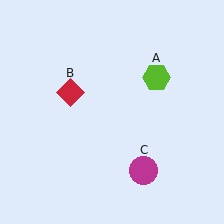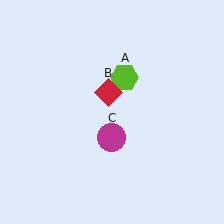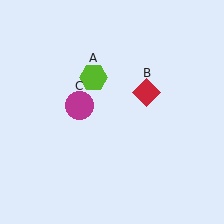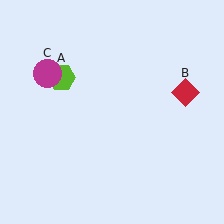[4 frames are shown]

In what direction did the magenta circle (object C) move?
The magenta circle (object C) moved up and to the left.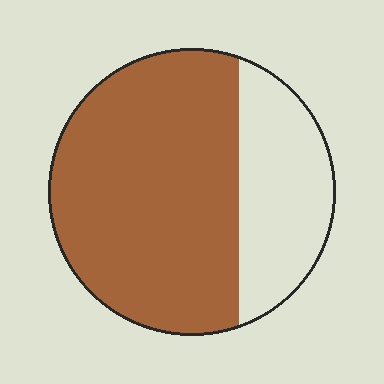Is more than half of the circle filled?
Yes.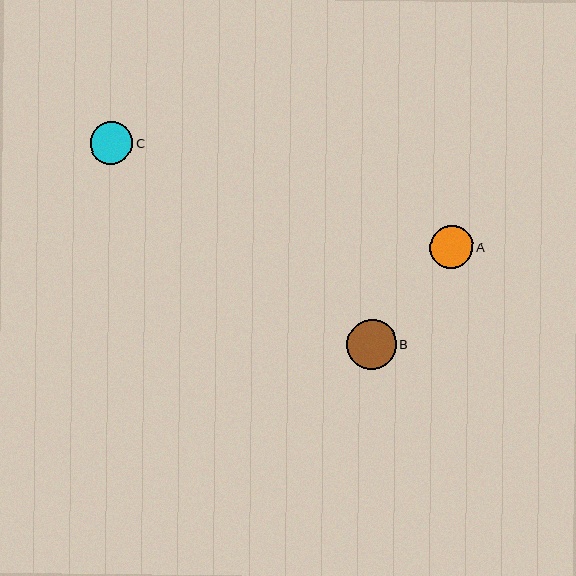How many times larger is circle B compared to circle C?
Circle B is approximately 1.2 times the size of circle C.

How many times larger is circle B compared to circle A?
Circle B is approximately 1.2 times the size of circle A.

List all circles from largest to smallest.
From largest to smallest: B, A, C.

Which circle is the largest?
Circle B is the largest with a size of approximately 50 pixels.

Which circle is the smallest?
Circle C is the smallest with a size of approximately 43 pixels.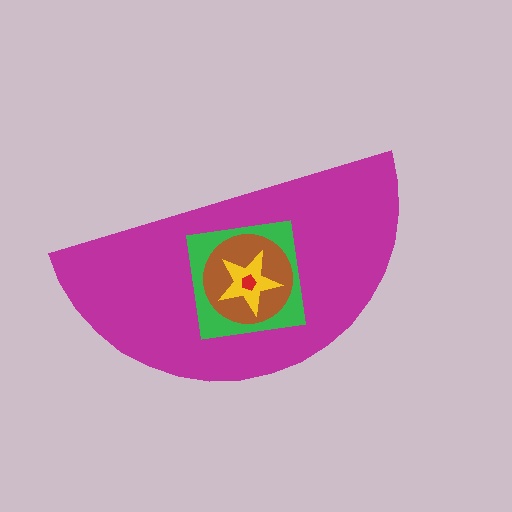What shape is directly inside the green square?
The brown circle.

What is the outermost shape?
The magenta semicircle.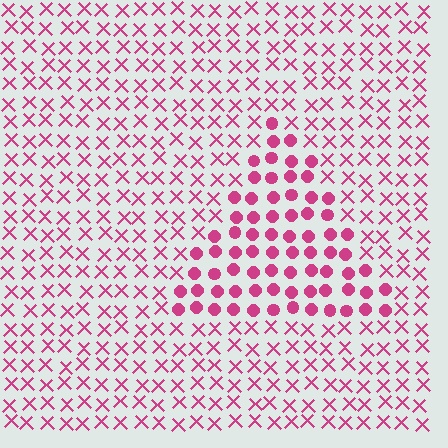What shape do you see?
I see a triangle.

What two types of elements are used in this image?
The image uses circles inside the triangle region and X marks outside it.